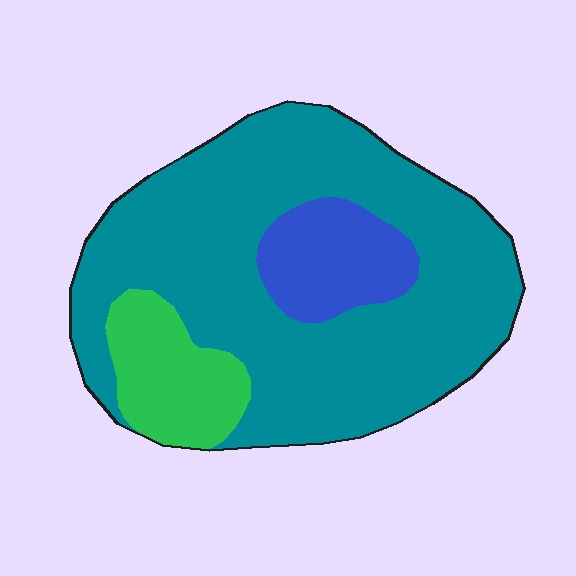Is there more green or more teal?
Teal.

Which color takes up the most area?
Teal, at roughly 75%.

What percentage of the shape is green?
Green covers 13% of the shape.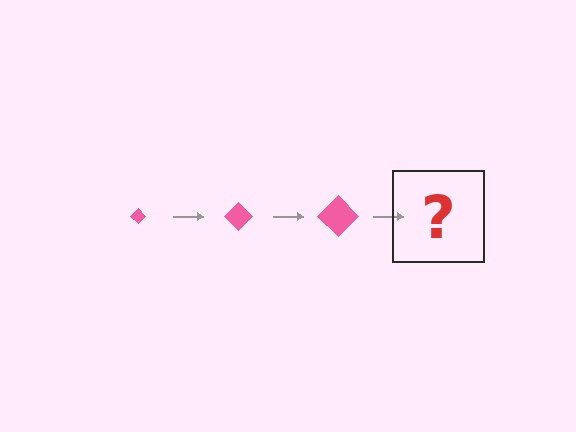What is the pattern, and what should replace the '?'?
The pattern is that the diamond gets progressively larger each step. The '?' should be a pink diamond, larger than the previous one.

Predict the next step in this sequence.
The next step is a pink diamond, larger than the previous one.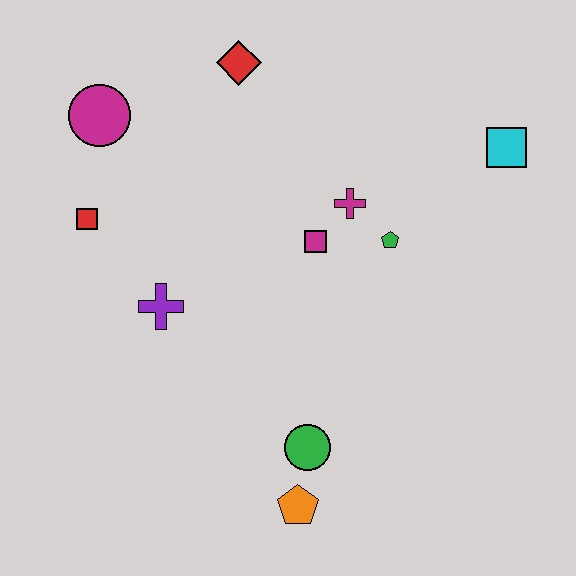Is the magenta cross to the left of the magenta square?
No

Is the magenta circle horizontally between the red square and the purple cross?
Yes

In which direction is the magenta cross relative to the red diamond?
The magenta cross is below the red diamond.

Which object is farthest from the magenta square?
The orange pentagon is farthest from the magenta square.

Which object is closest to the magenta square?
The magenta cross is closest to the magenta square.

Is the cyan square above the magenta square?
Yes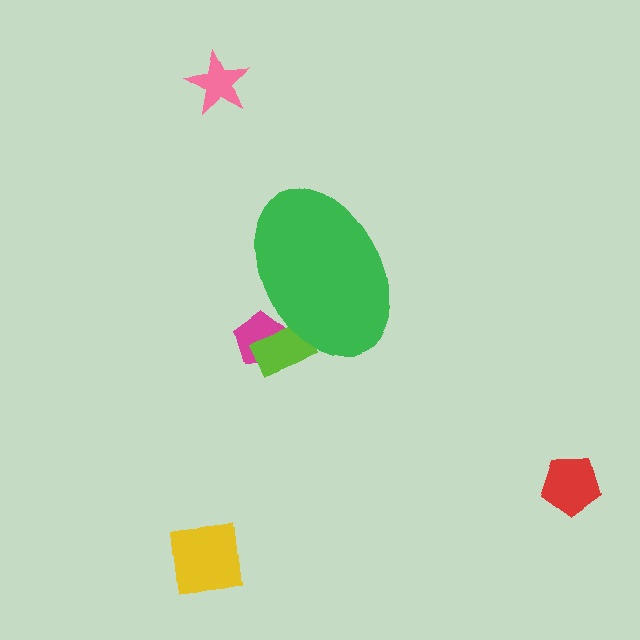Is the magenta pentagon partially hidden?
Yes, the magenta pentagon is partially hidden behind the green ellipse.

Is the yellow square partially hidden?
No, the yellow square is fully visible.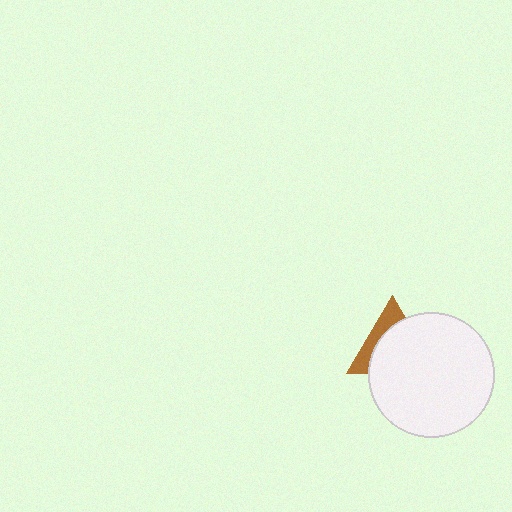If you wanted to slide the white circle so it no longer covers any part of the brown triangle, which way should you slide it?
Slide it toward the lower-right — that is the most direct way to separate the two shapes.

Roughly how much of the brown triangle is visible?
A small part of it is visible (roughly 34%).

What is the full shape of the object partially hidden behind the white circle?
The partially hidden object is a brown triangle.